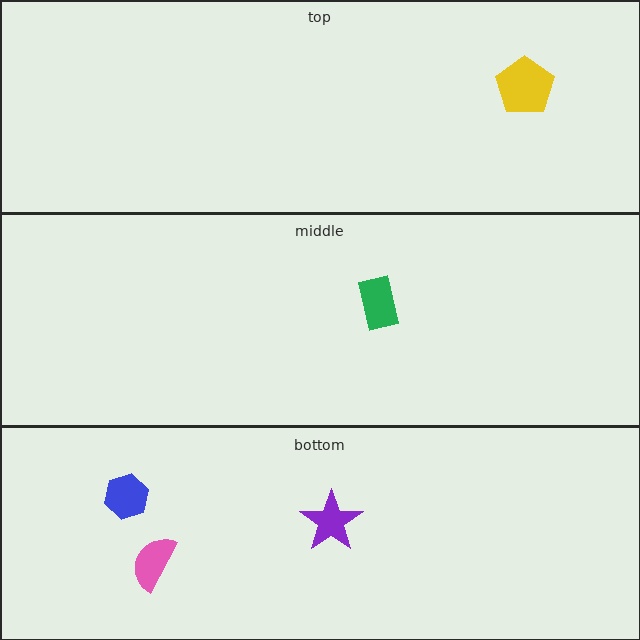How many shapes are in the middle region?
1.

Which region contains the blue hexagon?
The bottom region.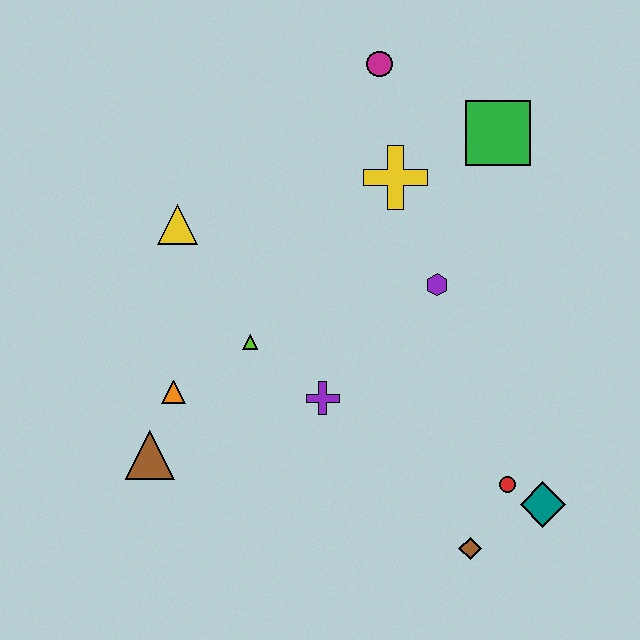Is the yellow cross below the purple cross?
No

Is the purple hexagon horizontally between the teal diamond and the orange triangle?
Yes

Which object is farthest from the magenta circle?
The brown diamond is farthest from the magenta circle.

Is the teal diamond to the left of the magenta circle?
No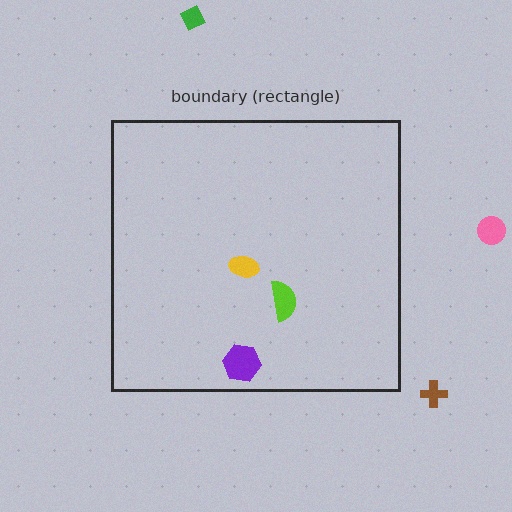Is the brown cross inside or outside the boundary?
Outside.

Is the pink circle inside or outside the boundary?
Outside.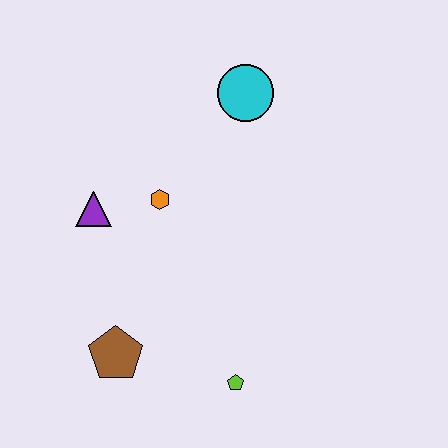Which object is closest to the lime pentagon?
The brown pentagon is closest to the lime pentagon.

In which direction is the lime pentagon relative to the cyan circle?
The lime pentagon is below the cyan circle.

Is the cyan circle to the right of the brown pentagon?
Yes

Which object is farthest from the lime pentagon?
The cyan circle is farthest from the lime pentagon.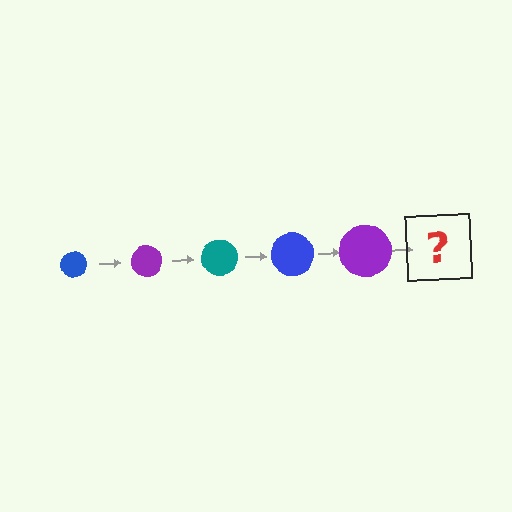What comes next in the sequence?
The next element should be a teal circle, larger than the previous one.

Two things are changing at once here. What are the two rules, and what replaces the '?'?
The two rules are that the circle grows larger each step and the color cycles through blue, purple, and teal. The '?' should be a teal circle, larger than the previous one.